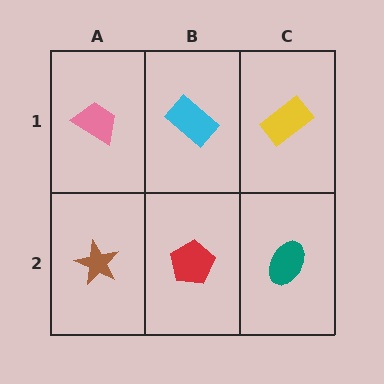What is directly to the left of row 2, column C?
A red pentagon.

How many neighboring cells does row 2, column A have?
2.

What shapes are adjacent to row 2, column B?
A cyan rectangle (row 1, column B), a brown star (row 2, column A), a teal ellipse (row 2, column C).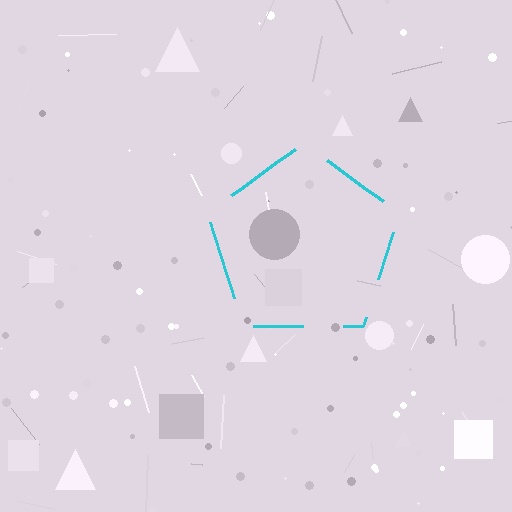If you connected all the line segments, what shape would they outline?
They would outline a pentagon.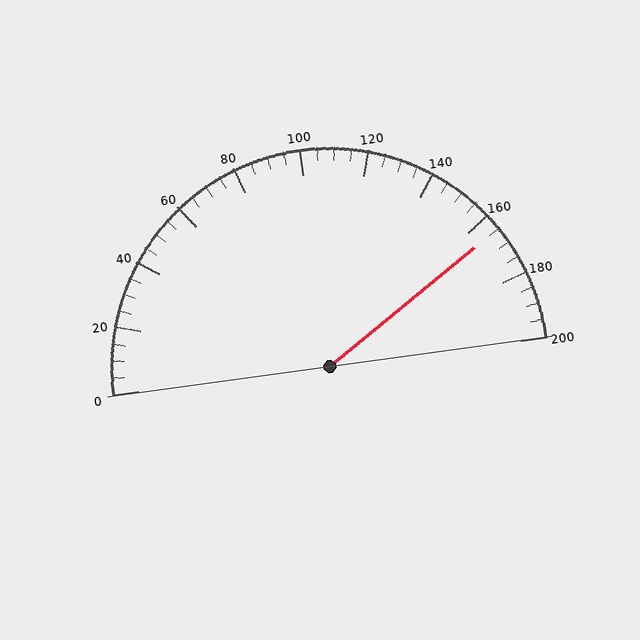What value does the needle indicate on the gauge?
The needle indicates approximately 165.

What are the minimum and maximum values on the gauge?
The gauge ranges from 0 to 200.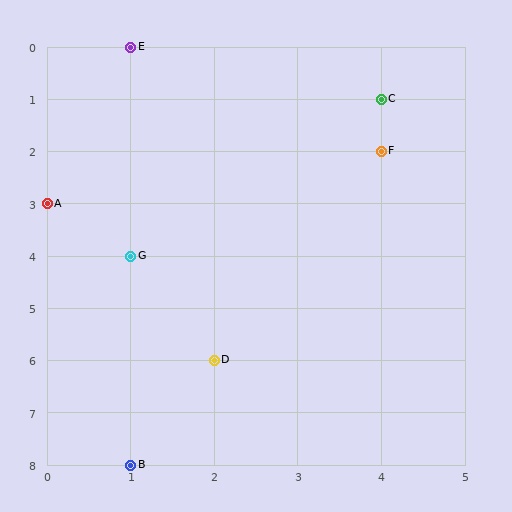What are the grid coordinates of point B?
Point B is at grid coordinates (1, 8).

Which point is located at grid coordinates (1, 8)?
Point B is at (1, 8).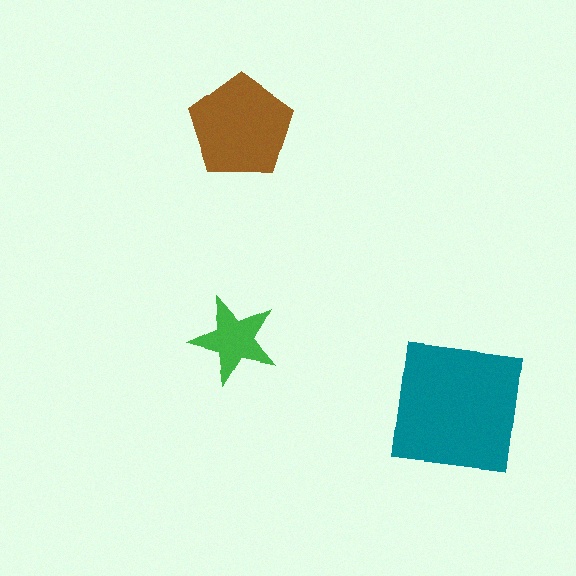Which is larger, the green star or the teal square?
The teal square.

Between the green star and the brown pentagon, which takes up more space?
The brown pentagon.